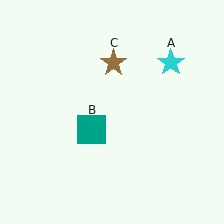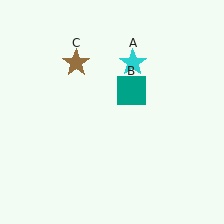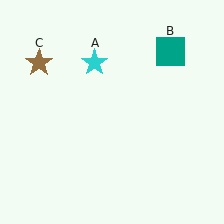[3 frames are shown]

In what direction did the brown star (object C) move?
The brown star (object C) moved left.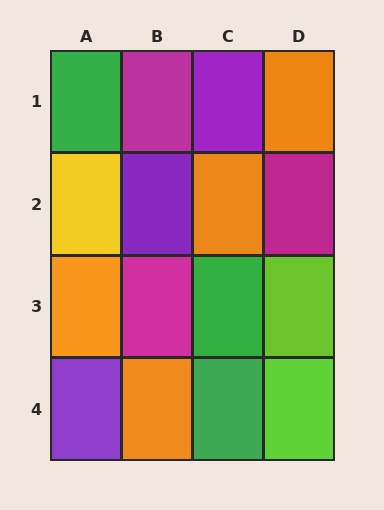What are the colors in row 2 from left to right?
Yellow, purple, orange, magenta.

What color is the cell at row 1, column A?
Green.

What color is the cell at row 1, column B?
Magenta.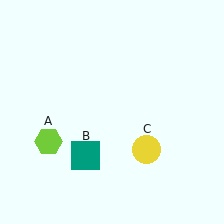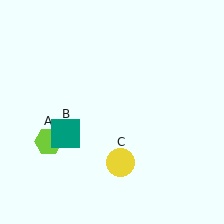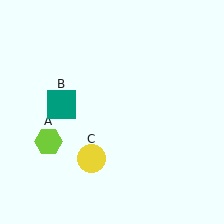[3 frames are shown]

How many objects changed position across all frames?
2 objects changed position: teal square (object B), yellow circle (object C).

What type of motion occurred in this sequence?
The teal square (object B), yellow circle (object C) rotated clockwise around the center of the scene.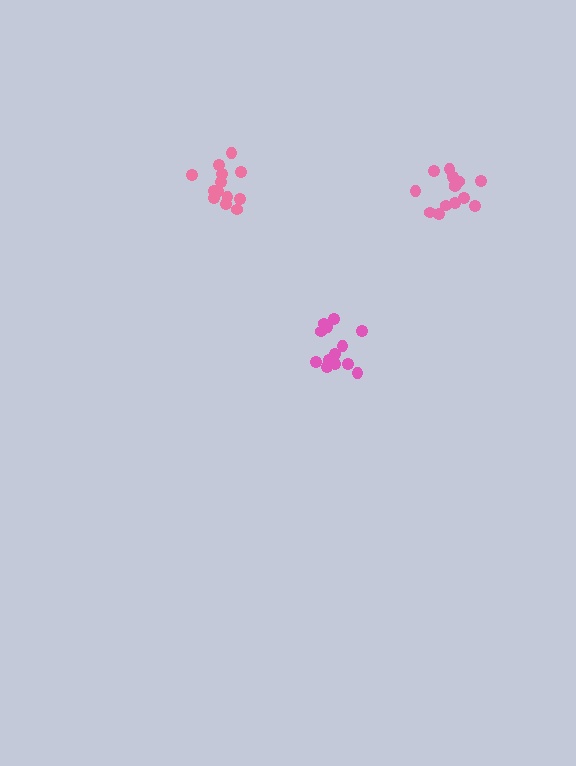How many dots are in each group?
Group 1: 14 dots, Group 2: 14 dots, Group 3: 14 dots (42 total).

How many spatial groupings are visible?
There are 3 spatial groupings.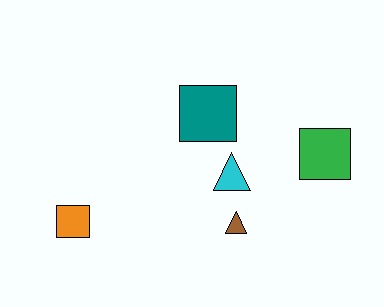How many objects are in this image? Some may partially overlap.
There are 5 objects.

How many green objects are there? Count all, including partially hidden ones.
There is 1 green object.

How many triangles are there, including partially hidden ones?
There are 2 triangles.